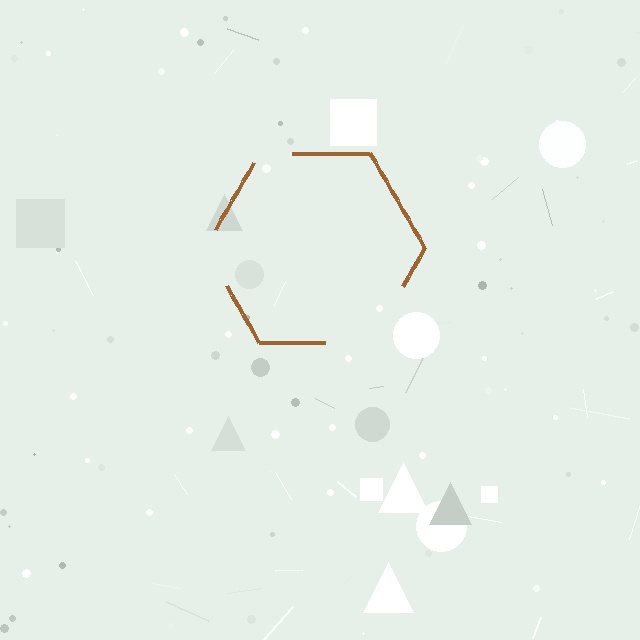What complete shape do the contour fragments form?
The contour fragments form a hexagon.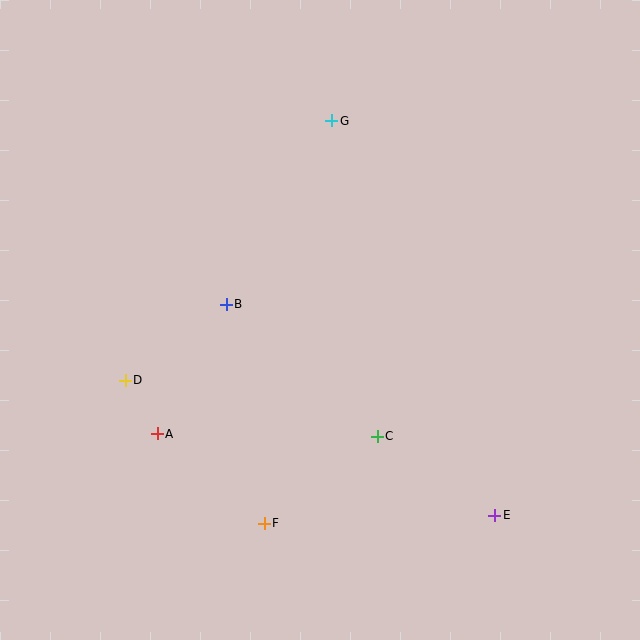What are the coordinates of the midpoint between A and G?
The midpoint between A and G is at (244, 277).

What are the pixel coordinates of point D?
Point D is at (125, 380).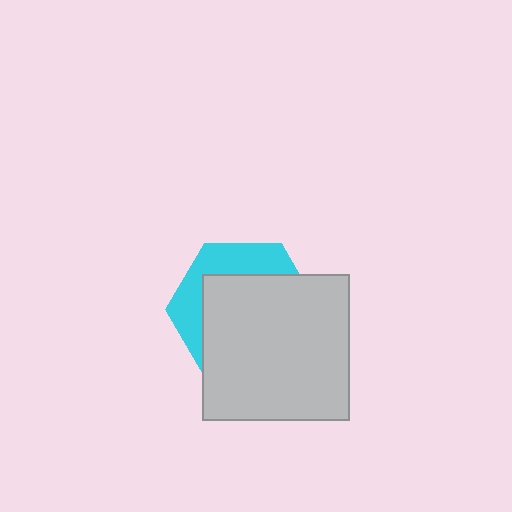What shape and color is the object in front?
The object in front is a light gray square.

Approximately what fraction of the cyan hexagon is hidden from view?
Roughly 68% of the cyan hexagon is hidden behind the light gray square.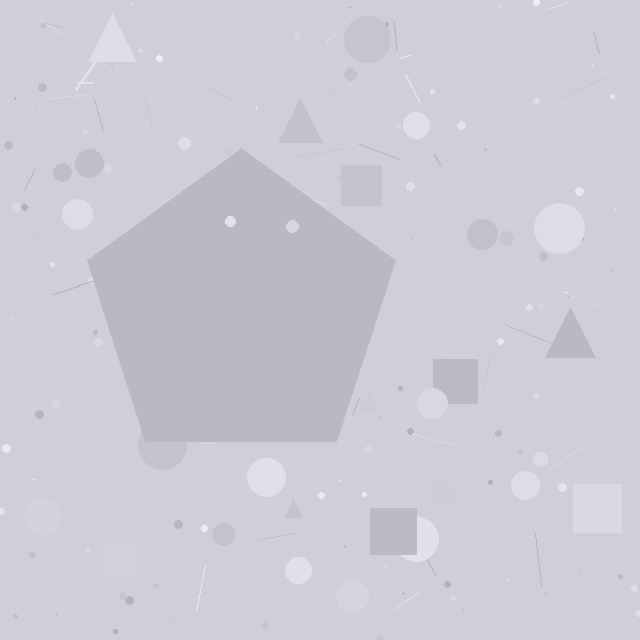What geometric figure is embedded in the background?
A pentagon is embedded in the background.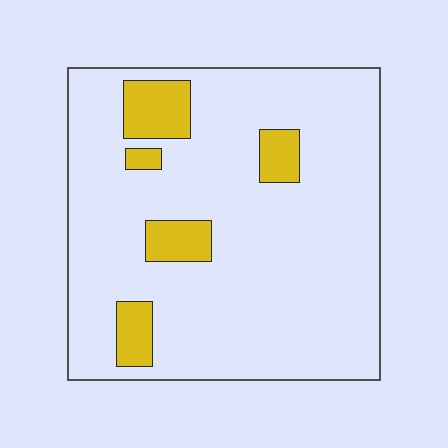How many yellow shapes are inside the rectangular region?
5.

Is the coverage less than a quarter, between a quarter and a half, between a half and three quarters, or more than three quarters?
Less than a quarter.